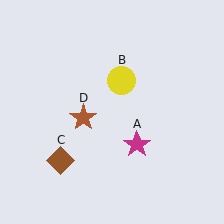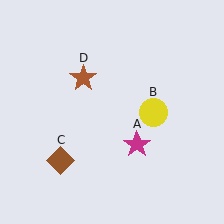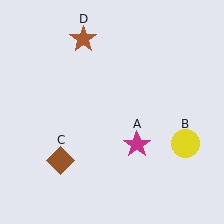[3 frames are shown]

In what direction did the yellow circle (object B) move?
The yellow circle (object B) moved down and to the right.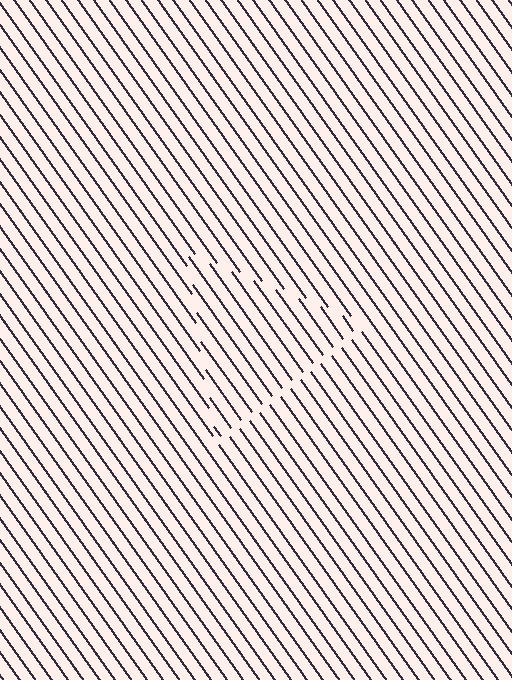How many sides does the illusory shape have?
3 sides — the line-ends trace a triangle.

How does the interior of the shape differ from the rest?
The interior of the shape contains the same grating, shifted by half a period — the contour is defined by the phase discontinuity where line-ends from the inner and outer gratings abut.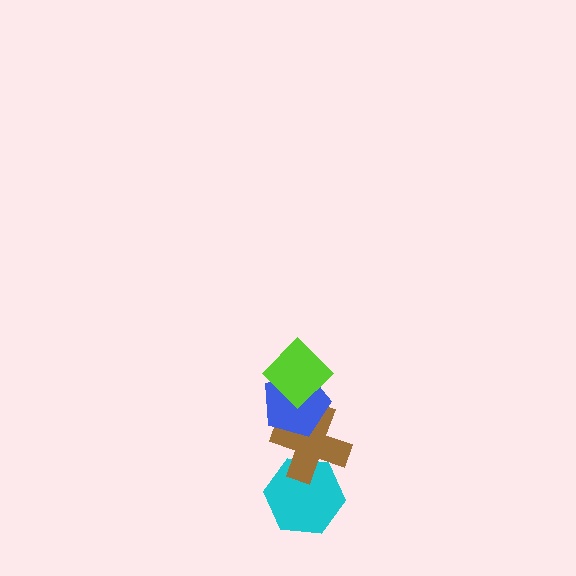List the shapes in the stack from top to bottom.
From top to bottom: the lime diamond, the blue pentagon, the brown cross, the cyan hexagon.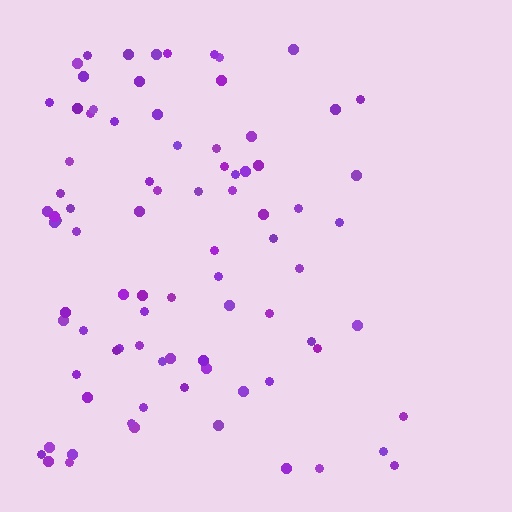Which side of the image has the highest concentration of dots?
The left.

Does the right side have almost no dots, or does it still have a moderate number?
Still a moderate number, just noticeably fewer than the left.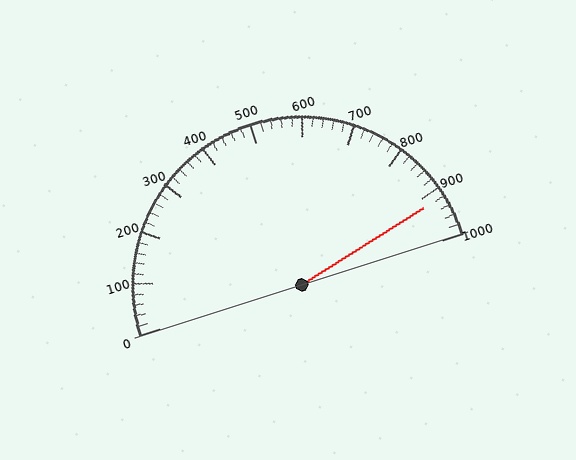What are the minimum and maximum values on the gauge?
The gauge ranges from 0 to 1000.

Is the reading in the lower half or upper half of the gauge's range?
The reading is in the upper half of the range (0 to 1000).